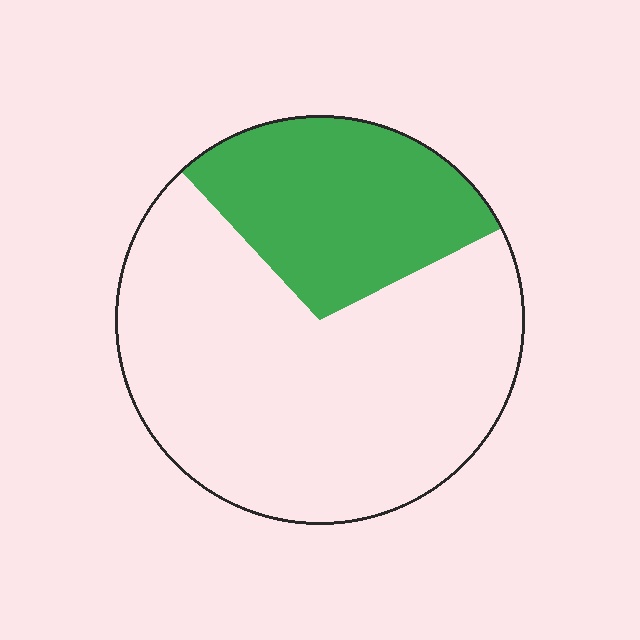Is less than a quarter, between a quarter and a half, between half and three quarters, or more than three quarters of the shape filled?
Between a quarter and a half.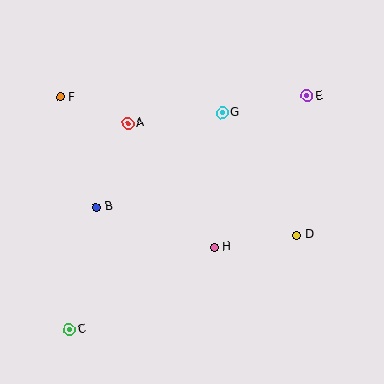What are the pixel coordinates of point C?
Point C is at (69, 329).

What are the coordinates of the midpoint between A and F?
The midpoint between A and F is at (94, 110).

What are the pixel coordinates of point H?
Point H is at (214, 247).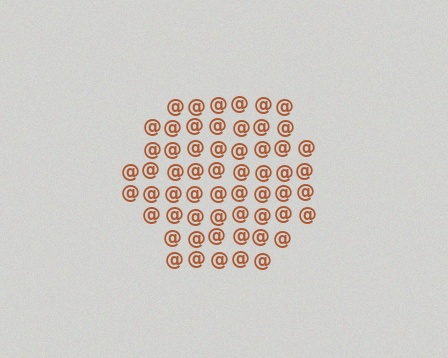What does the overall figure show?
The overall figure shows a hexagon.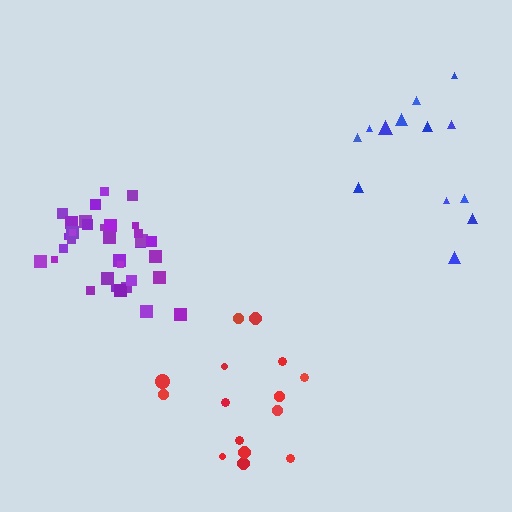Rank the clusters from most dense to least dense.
purple, red, blue.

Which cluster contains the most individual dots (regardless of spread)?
Purple (34).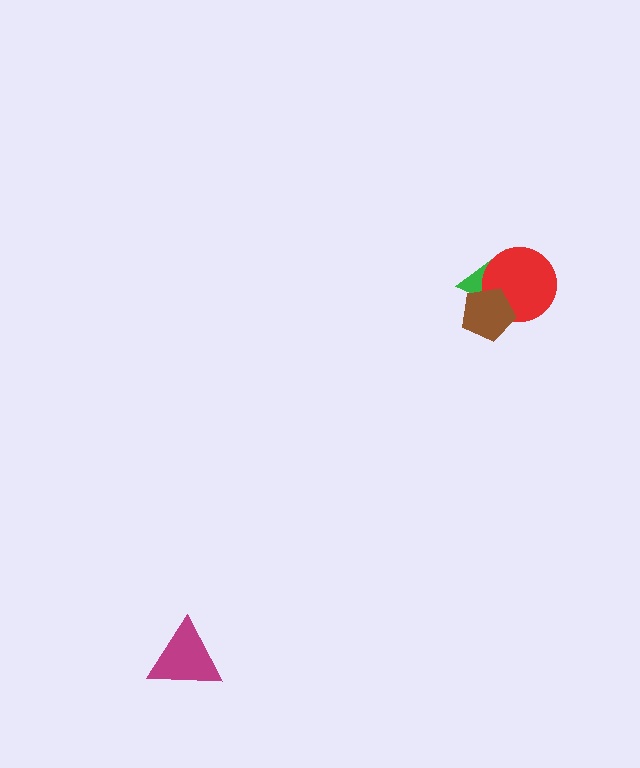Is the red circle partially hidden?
Yes, it is partially covered by another shape.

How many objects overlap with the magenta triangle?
0 objects overlap with the magenta triangle.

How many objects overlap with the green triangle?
2 objects overlap with the green triangle.